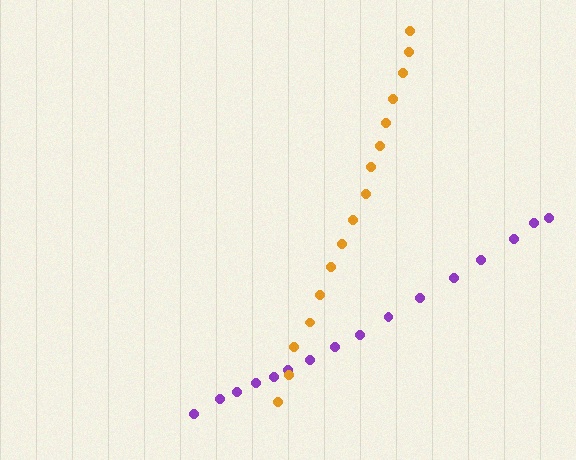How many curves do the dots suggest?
There are 2 distinct paths.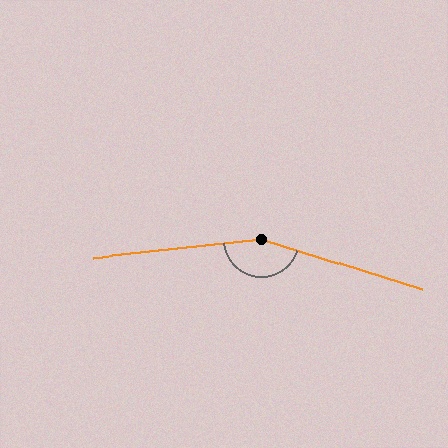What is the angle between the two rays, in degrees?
Approximately 156 degrees.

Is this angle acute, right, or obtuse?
It is obtuse.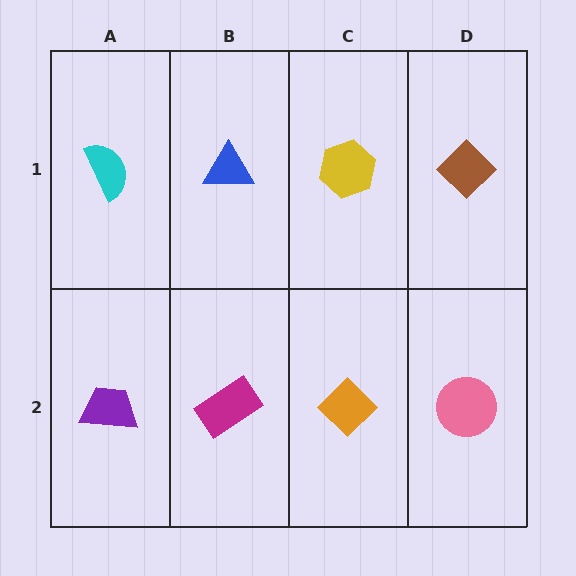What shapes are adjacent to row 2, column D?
A brown diamond (row 1, column D), an orange diamond (row 2, column C).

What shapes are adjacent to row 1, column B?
A magenta rectangle (row 2, column B), a cyan semicircle (row 1, column A), a yellow hexagon (row 1, column C).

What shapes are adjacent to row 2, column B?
A blue triangle (row 1, column B), a purple trapezoid (row 2, column A), an orange diamond (row 2, column C).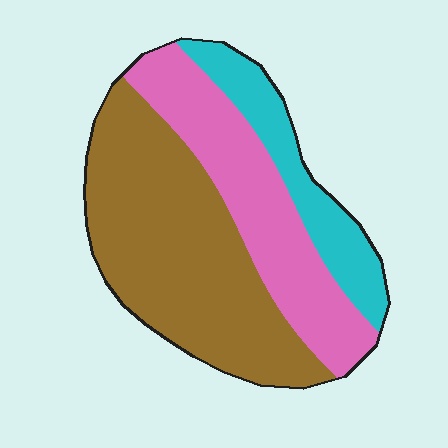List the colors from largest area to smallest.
From largest to smallest: brown, pink, cyan.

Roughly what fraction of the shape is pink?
Pink covers 32% of the shape.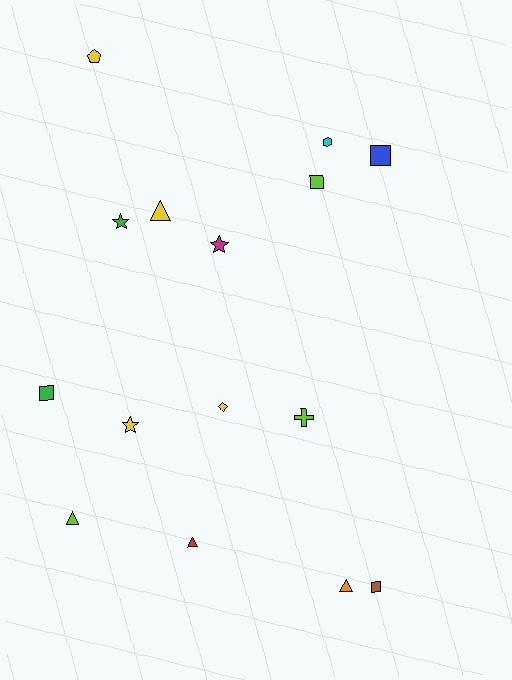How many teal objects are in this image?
There are no teal objects.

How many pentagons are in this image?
There is 1 pentagon.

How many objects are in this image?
There are 15 objects.